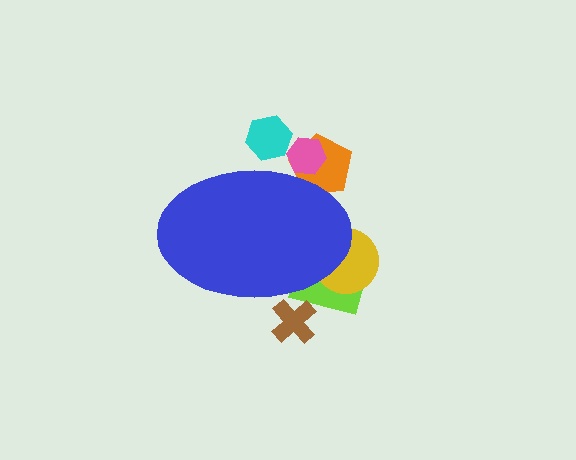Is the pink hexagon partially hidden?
Yes, the pink hexagon is partially hidden behind the blue ellipse.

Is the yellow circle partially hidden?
Yes, the yellow circle is partially hidden behind the blue ellipse.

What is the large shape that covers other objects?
A blue ellipse.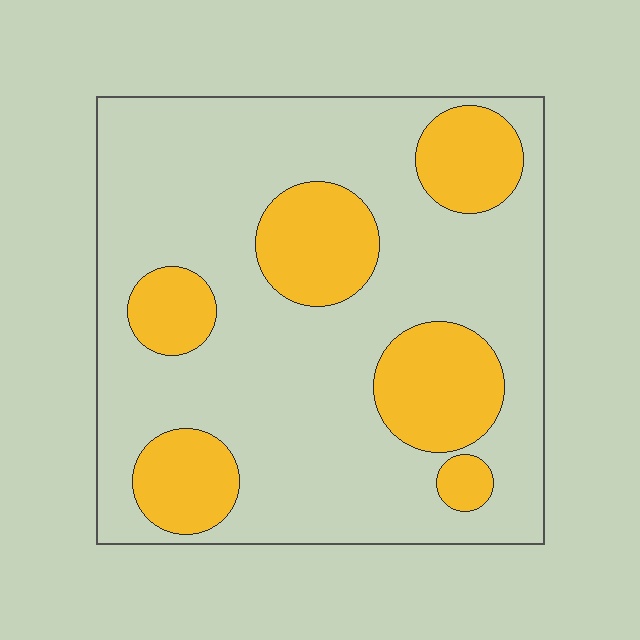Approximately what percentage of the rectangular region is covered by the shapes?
Approximately 25%.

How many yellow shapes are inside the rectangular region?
6.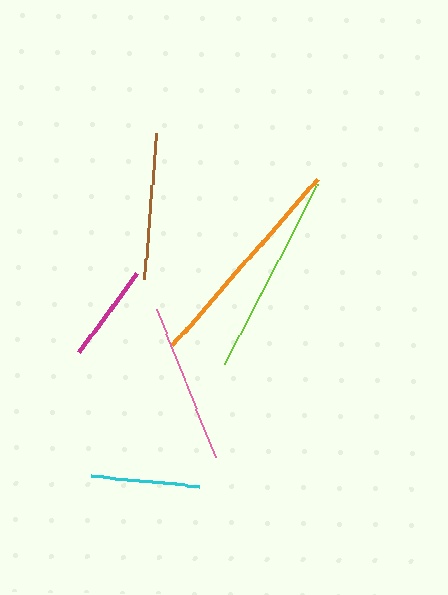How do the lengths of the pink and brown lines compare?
The pink and brown lines are approximately the same length.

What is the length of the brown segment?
The brown segment is approximately 146 pixels long.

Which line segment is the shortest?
The magenta line is the shortest at approximately 98 pixels.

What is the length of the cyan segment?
The cyan segment is approximately 110 pixels long.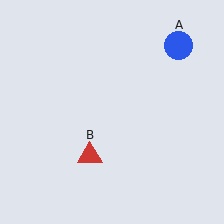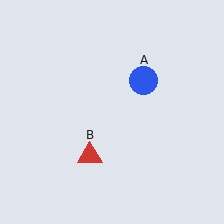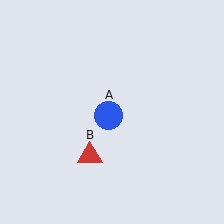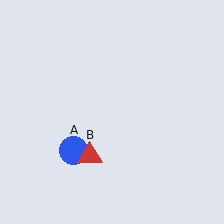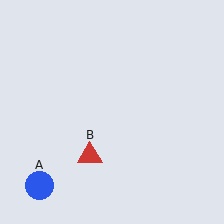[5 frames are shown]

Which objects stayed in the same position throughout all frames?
Red triangle (object B) remained stationary.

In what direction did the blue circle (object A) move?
The blue circle (object A) moved down and to the left.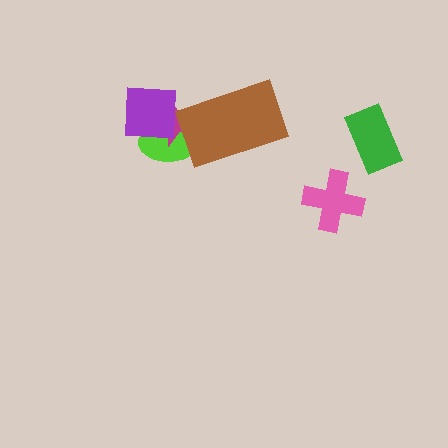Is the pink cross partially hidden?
No, no other shape covers it.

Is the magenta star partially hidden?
Yes, it is partially covered by another shape.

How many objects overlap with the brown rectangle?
2 objects overlap with the brown rectangle.